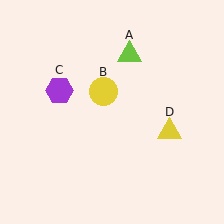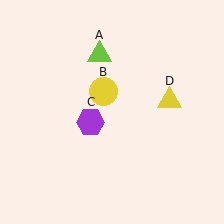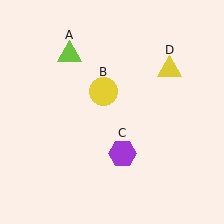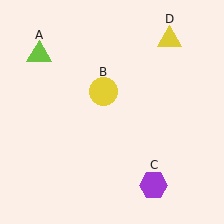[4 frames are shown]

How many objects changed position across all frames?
3 objects changed position: lime triangle (object A), purple hexagon (object C), yellow triangle (object D).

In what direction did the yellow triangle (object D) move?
The yellow triangle (object D) moved up.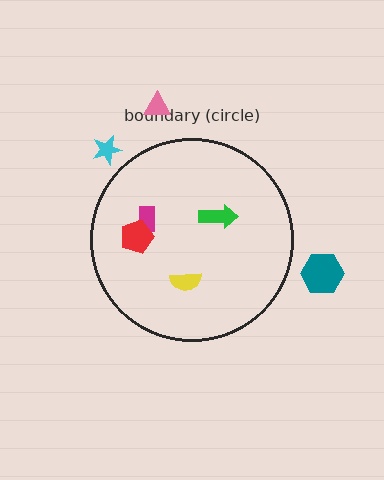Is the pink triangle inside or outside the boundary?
Outside.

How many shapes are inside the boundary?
4 inside, 3 outside.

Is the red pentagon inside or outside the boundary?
Inside.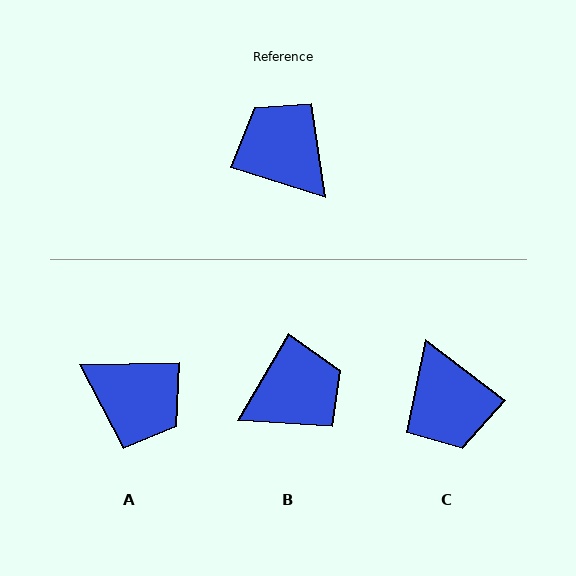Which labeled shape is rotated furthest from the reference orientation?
A, about 161 degrees away.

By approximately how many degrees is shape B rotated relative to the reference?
Approximately 102 degrees clockwise.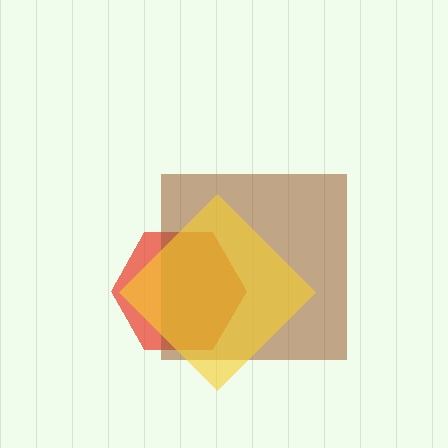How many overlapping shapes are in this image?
There are 3 overlapping shapes in the image.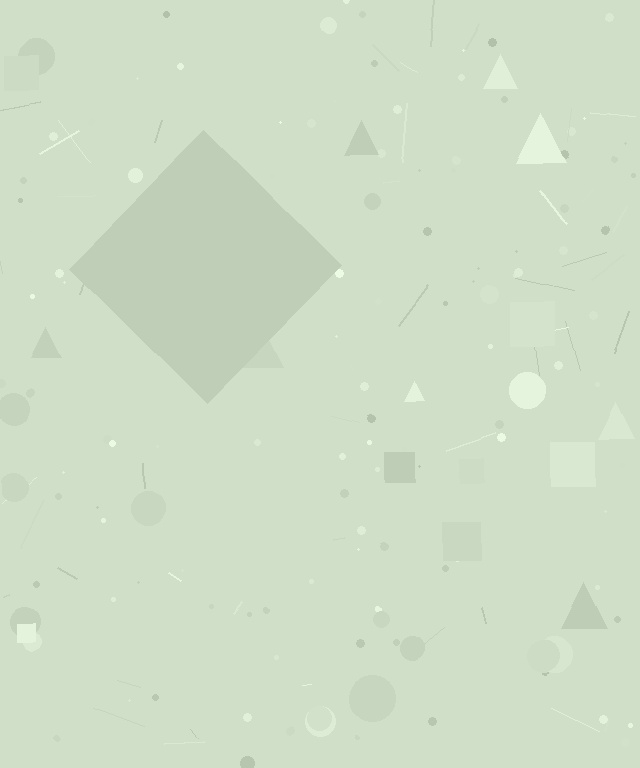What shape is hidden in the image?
A diamond is hidden in the image.